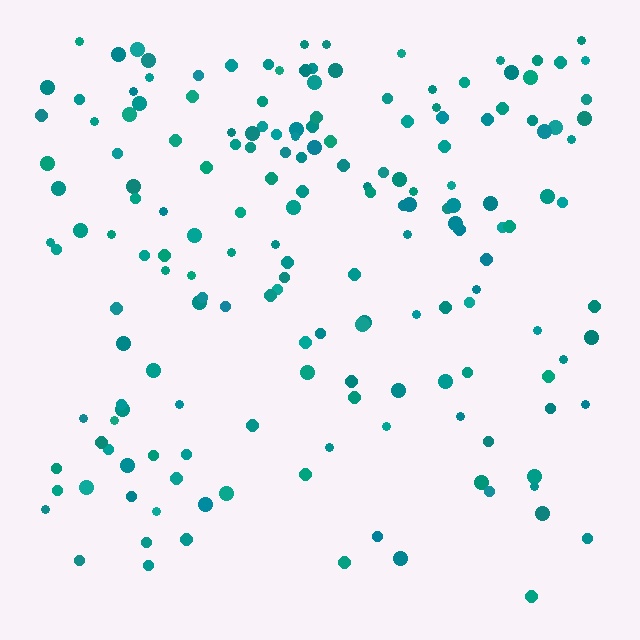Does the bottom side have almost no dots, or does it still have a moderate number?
Still a moderate number, just noticeably fewer than the top.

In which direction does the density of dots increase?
From bottom to top, with the top side densest.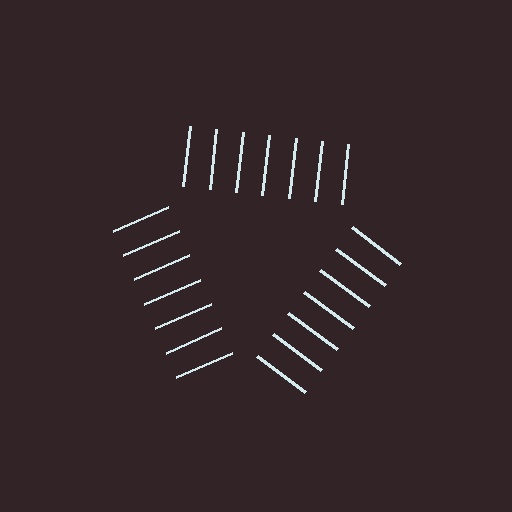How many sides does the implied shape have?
3 sides — the line-ends trace a triangle.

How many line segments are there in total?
21 — 7 along each of the 3 edges.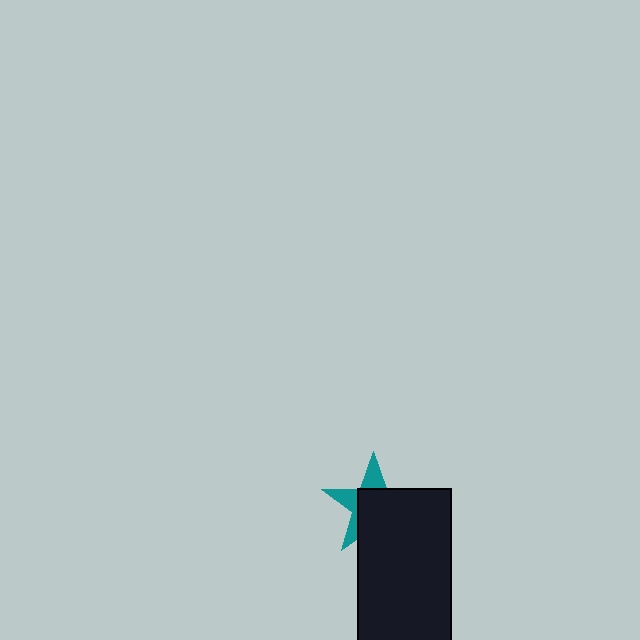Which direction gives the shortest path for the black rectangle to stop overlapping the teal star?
Moving toward the lower-right gives the shortest separation.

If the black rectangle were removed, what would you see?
You would see the complete teal star.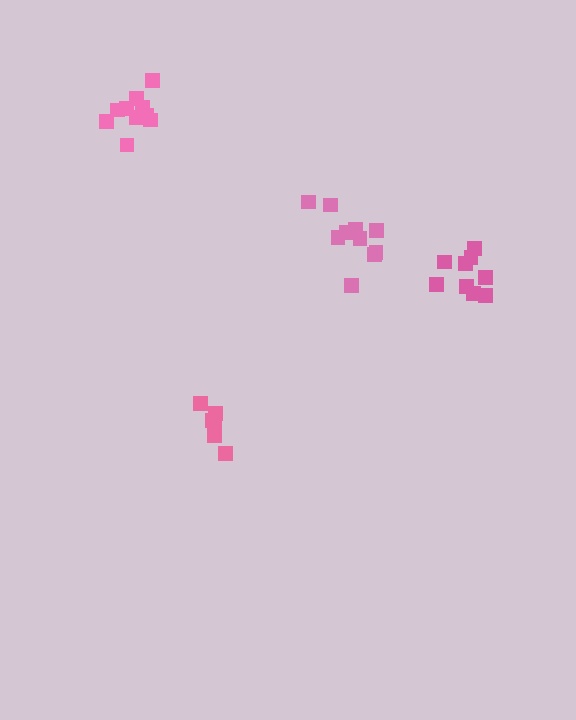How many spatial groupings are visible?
There are 4 spatial groupings.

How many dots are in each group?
Group 1: 6 dots, Group 2: 10 dots, Group 3: 9 dots, Group 4: 10 dots (35 total).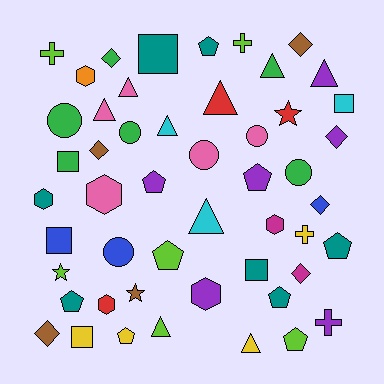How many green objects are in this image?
There are 6 green objects.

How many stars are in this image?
There are 3 stars.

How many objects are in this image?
There are 50 objects.